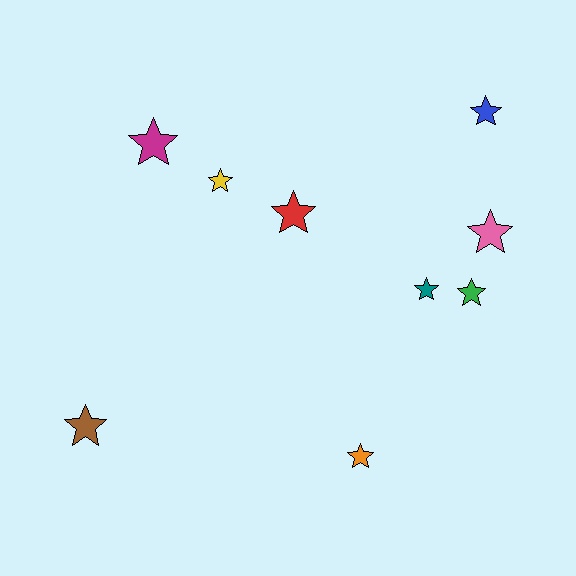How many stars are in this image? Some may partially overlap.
There are 9 stars.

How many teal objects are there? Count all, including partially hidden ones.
There is 1 teal object.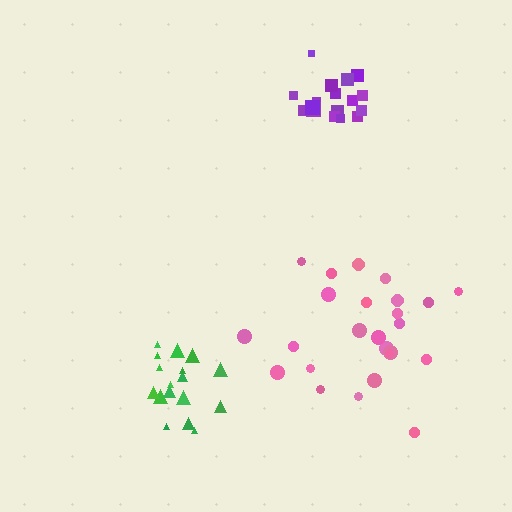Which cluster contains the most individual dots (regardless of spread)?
Pink (25).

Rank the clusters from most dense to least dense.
green, purple, pink.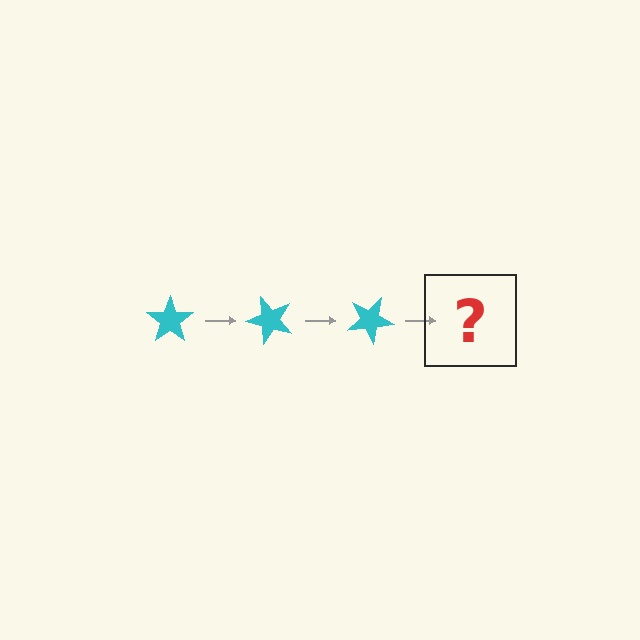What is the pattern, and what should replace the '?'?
The pattern is that the star rotates 50 degrees each step. The '?' should be a cyan star rotated 150 degrees.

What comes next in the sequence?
The next element should be a cyan star rotated 150 degrees.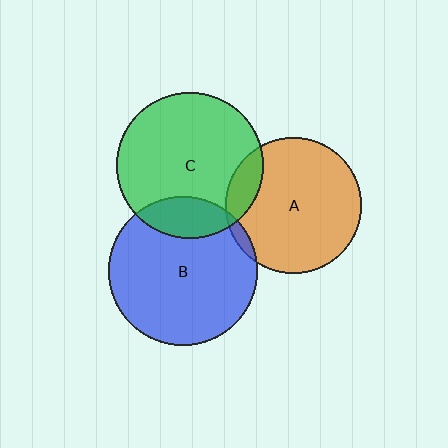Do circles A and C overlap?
Yes.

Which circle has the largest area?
Circle B (blue).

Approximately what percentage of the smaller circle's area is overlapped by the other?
Approximately 10%.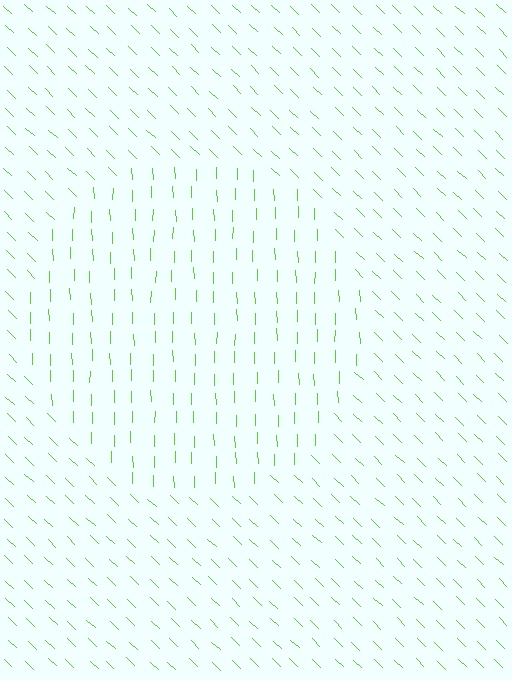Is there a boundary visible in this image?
Yes, there is a texture boundary formed by a change in line orientation.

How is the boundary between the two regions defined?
The boundary is defined purely by a change in line orientation (approximately 45 degrees difference). All lines are the same color and thickness.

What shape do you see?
I see a circle.